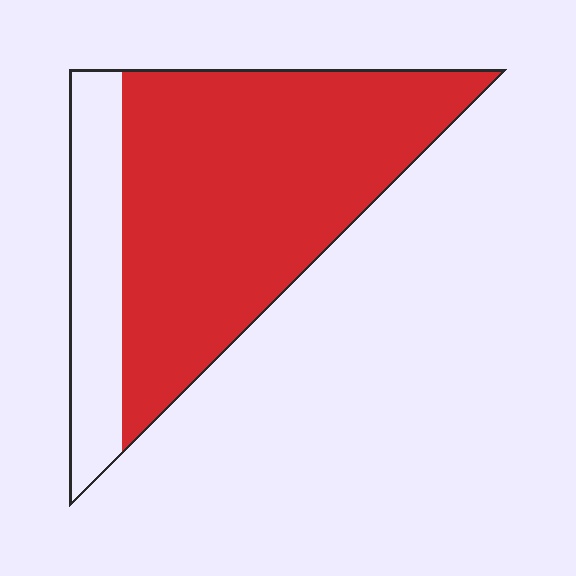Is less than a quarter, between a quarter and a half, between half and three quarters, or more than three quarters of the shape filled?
More than three quarters.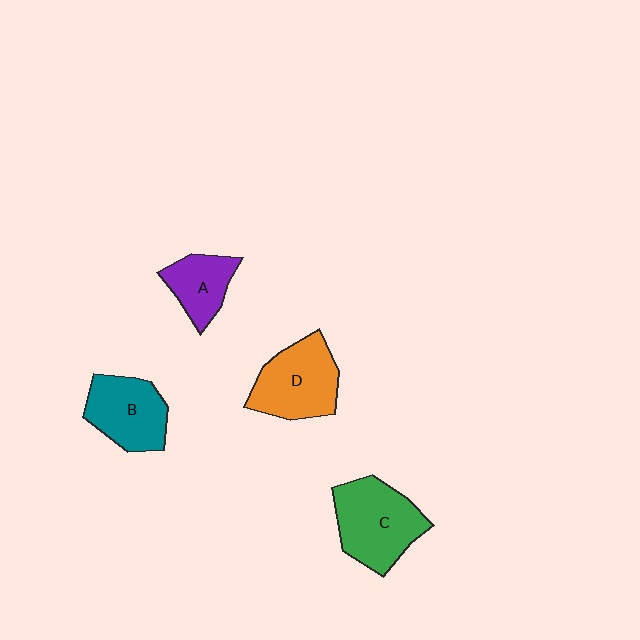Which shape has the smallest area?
Shape A (purple).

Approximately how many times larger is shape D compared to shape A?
Approximately 1.6 times.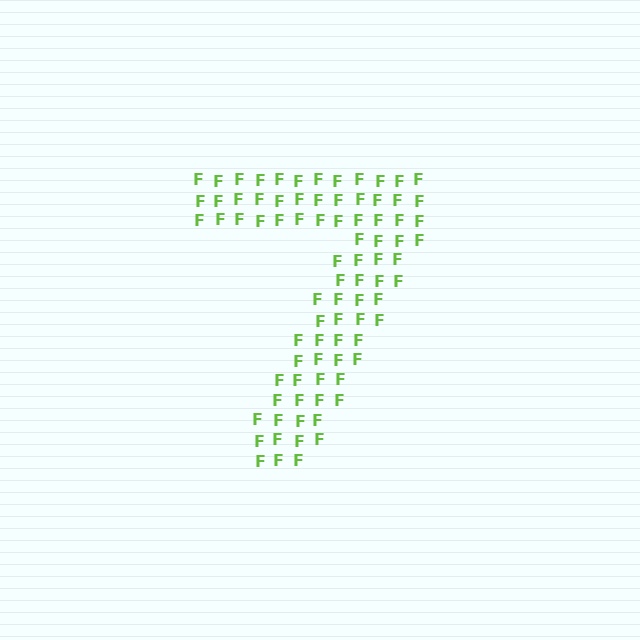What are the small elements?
The small elements are letter F's.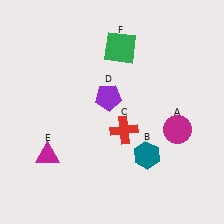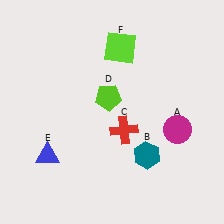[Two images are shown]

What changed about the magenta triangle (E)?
In Image 1, E is magenta. In Image 2, it changed to blue.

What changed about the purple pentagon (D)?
In Image 1, D is purple. In Image 2, it changed to lime.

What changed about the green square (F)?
In Image 1, F is green. In Image 2, it changed to lime.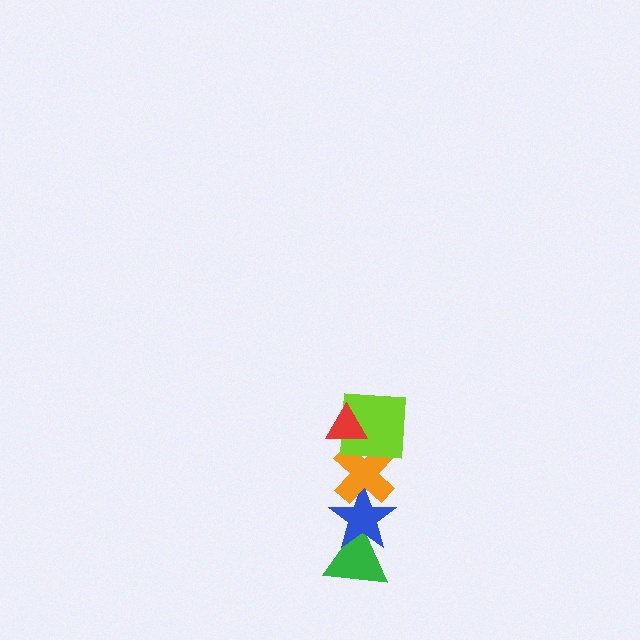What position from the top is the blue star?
The blue star is 4th from the top.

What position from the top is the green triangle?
The green triangle is 5th from the top.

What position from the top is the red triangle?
The red triangle is 1st from the top.